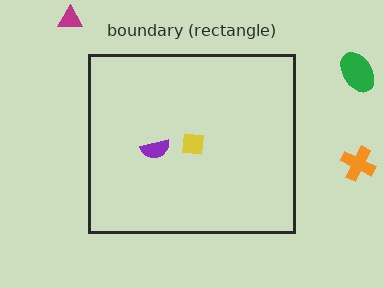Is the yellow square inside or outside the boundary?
Inside.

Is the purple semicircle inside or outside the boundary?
Inside.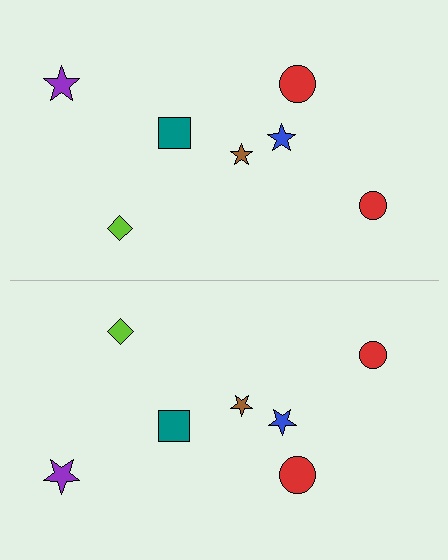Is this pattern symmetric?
Yes, this pattern has bilateral (reflection) symmetry.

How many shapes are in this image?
There are 14 shapes in this image.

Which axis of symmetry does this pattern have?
The pattern has a horizontal axis of symmetry running through the center of the image.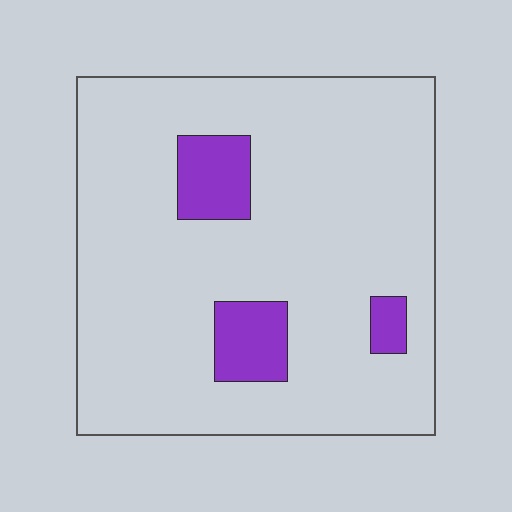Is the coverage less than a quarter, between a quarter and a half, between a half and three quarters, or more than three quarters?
Less than a quarter.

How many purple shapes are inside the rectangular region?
3.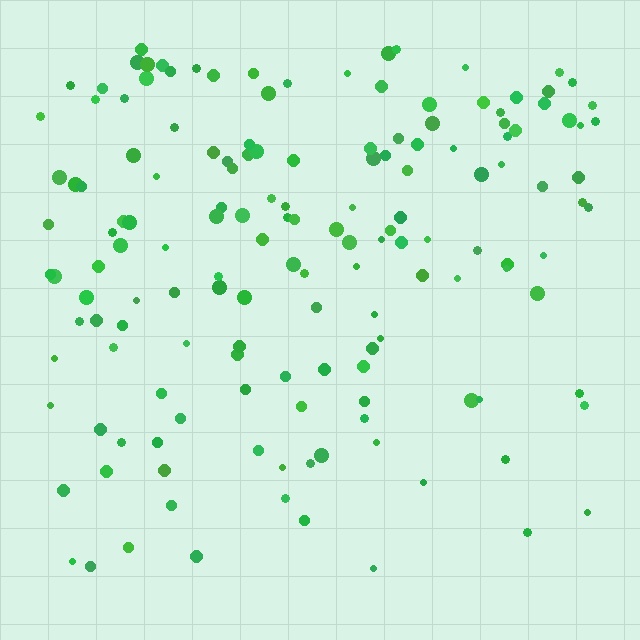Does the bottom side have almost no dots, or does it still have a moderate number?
Still a moderate number, just noticeably fewer than the top.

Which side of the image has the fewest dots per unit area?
The bottom.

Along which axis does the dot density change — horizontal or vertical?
Vertical.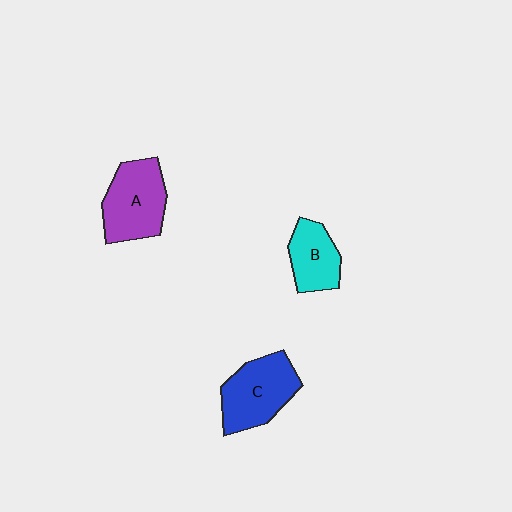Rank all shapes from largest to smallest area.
From largest to smallest: C (blue), A (purple), B (cyan).